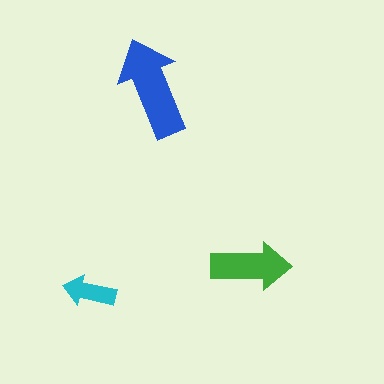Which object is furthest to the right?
The green arrow is rightmost.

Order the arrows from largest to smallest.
the blue one, the green one, the cyan one.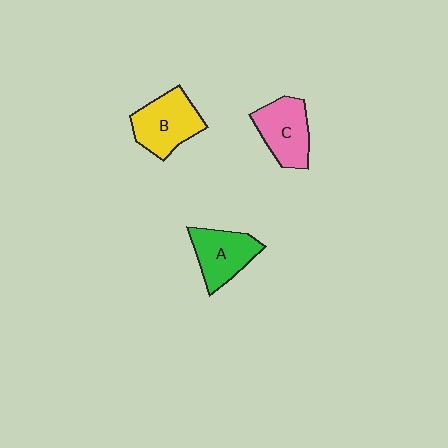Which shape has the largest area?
Shape B (yellow).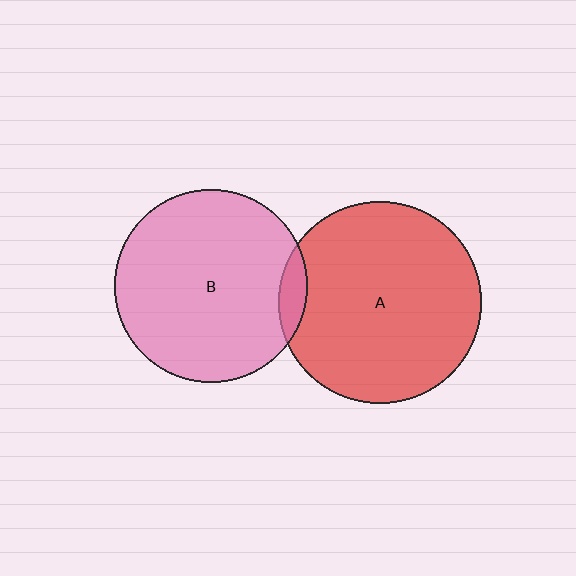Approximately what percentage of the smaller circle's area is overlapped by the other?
Approximately 5%.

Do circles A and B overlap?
Yes.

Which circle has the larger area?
Circle A (red).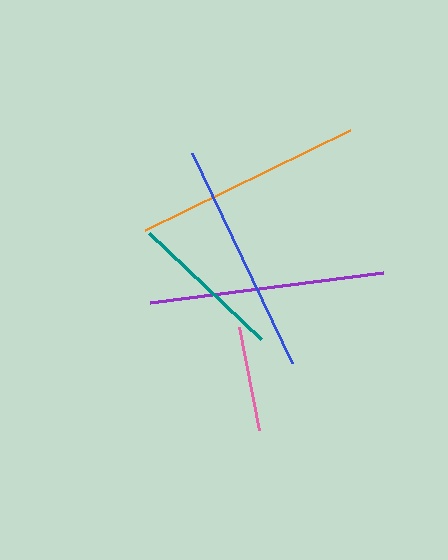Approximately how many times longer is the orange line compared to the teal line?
The orange line is approximately 1.5 times the length of the teal line.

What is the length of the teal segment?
The teal segment is approximately 154 pixels long.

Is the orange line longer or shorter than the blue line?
The blue line is longer than the orange line.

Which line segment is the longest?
The purple line is the longest at approximately 235 pixels.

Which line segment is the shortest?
The pink line is the shortest at approximately 105 pixels.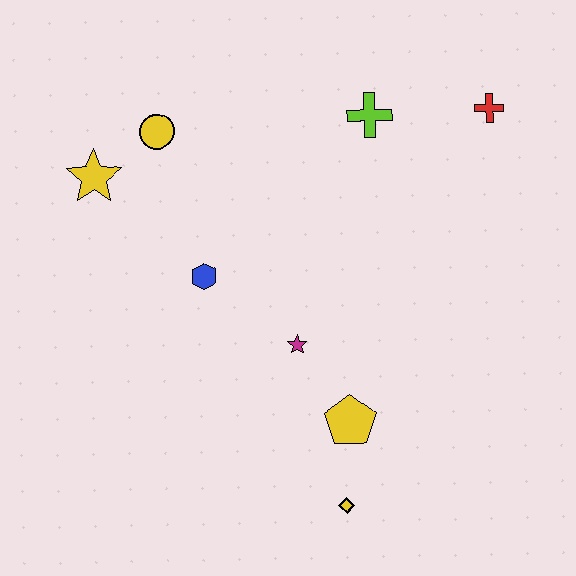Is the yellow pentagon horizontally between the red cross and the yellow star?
Yes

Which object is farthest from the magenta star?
The red cross is farthest from the magenta star.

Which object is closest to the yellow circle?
The yellow star is closest to the yellow circle.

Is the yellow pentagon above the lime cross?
No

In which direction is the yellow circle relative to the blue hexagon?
The yellow circle is above the blue hexagon.